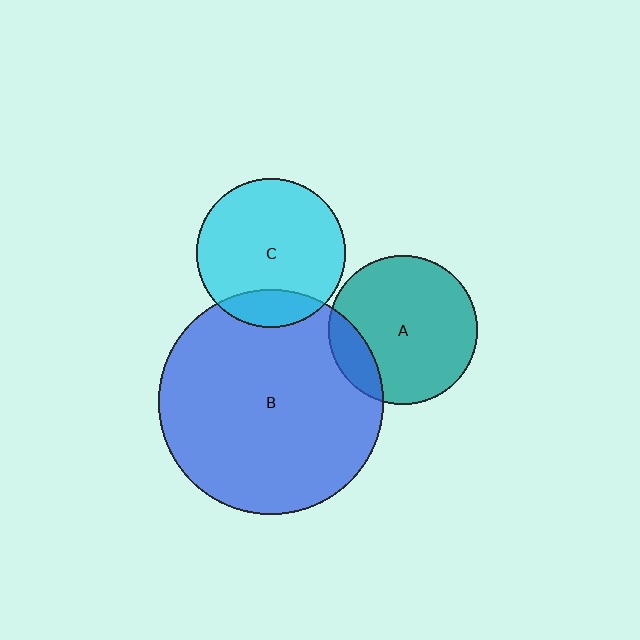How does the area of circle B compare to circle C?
Approximately 2.3 times.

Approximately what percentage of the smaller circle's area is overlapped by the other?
Approximately 15%.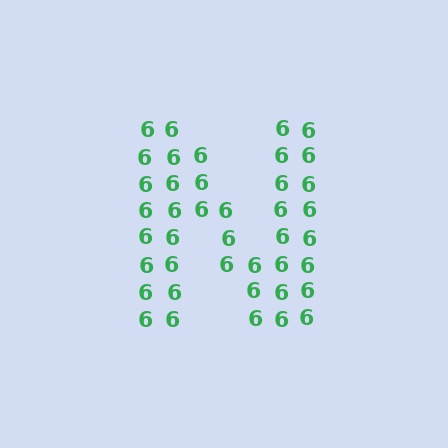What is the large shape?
The large shape is the letter N.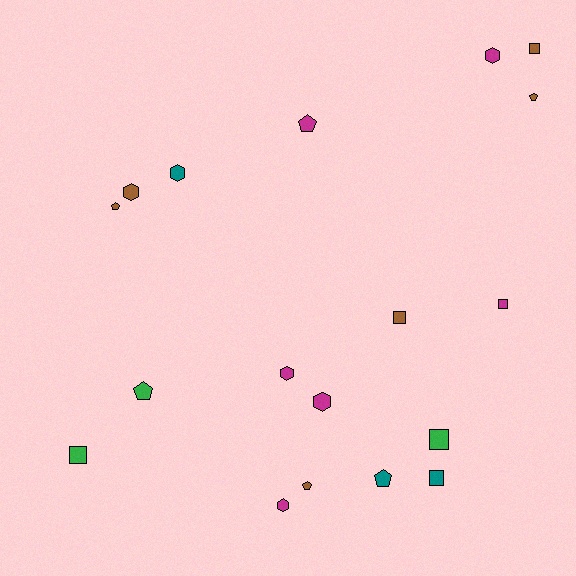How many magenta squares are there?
There is 1 magenta square.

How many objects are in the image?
There are 18 objects.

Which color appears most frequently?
Magenta, with 6 objects.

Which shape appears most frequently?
Pentagon, with 6 objects.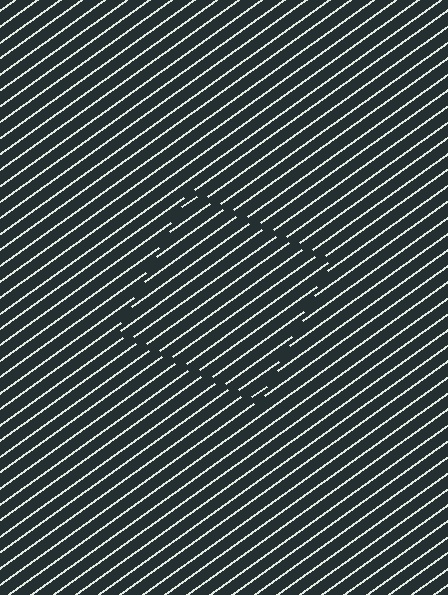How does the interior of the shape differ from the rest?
The interior of the shape contains the same grating, shifted by half a period — the contour is defined by the phase discontinuity where line-ends from the inner and outer gratings abut.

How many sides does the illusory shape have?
4 sides — the line-ends trace a square.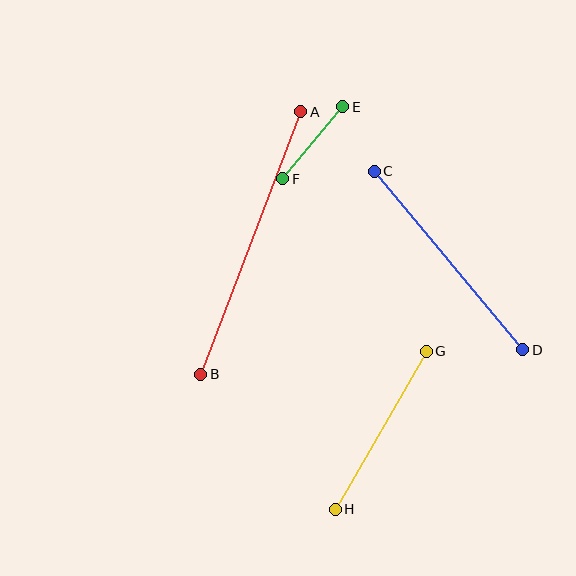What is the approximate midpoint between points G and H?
The midpoint is at approximately (381, 430) pixels.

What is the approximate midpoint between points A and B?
The midpoint is at approximately (251, 243) pixels.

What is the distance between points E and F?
The distance is approximately 94 pixels.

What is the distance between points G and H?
The distance is approximately 182 pixels.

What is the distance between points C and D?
The distance is approximately 232 pixels.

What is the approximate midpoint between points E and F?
The midpoint is at approximately (313, 143) pixels.